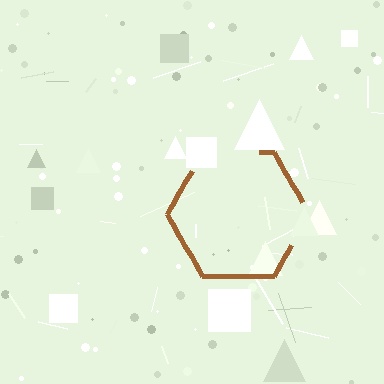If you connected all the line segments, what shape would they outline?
They would outline a hexagon.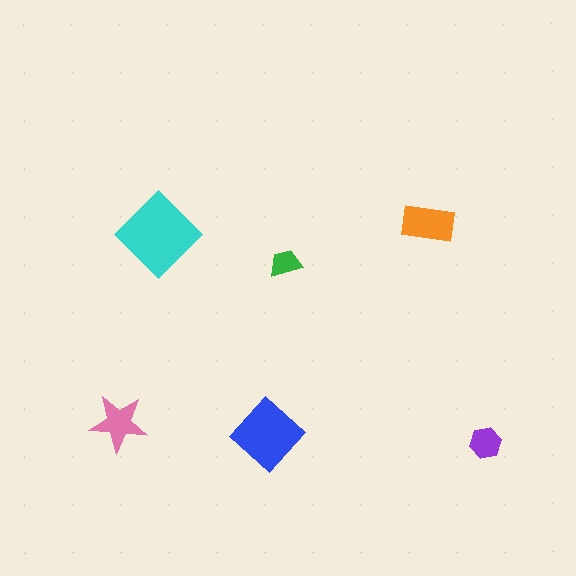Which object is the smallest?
The green trapezoid.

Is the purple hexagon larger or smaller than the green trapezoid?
Larger.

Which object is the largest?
The cyan diamond.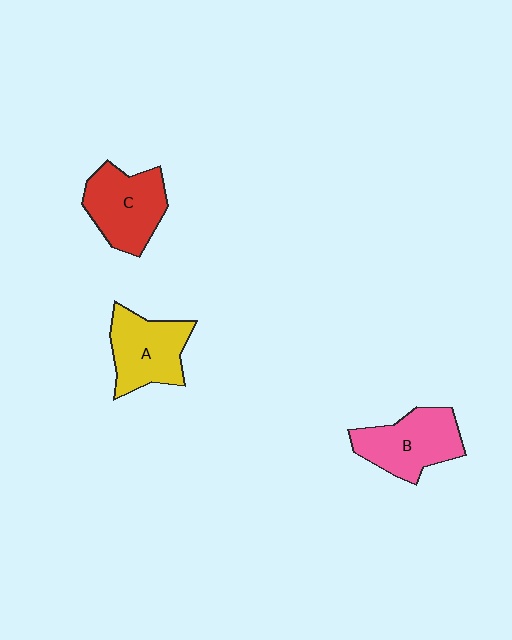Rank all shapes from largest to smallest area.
From largest to smallest: C (red), B (pink), A (yellow).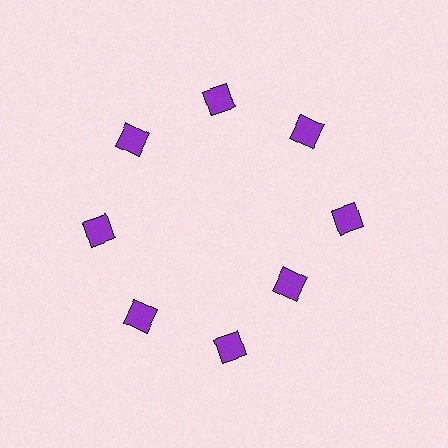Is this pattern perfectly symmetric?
No. The 8 purple squares are arranged in a ring, but one element near the 4 o'clock position is pulled inward toward the center, breaking the 8-fold rotational symmetry.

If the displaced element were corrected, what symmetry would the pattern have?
It would have 8-fold rotational symmetry — the pattern would map onto itself every 45 degrees.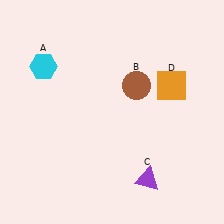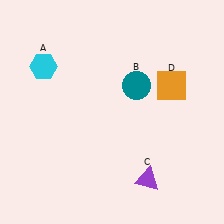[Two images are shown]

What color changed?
The circle (B) changed from brown in Image 1 to teal in Image 2.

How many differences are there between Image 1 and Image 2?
There is 1 difference between the two images.